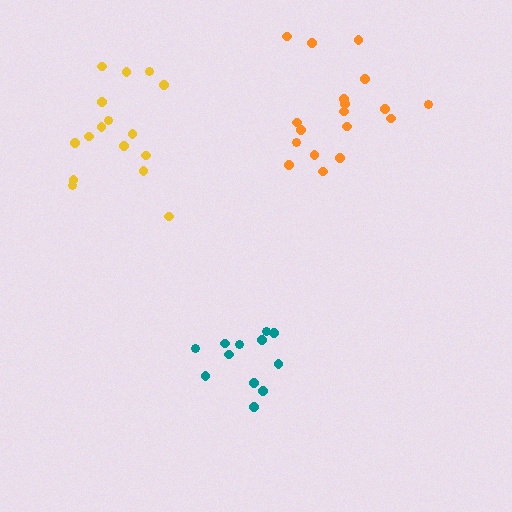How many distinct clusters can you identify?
There are 3 distinct clusters.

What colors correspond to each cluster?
The clusters are colored: teal, yellow, orange.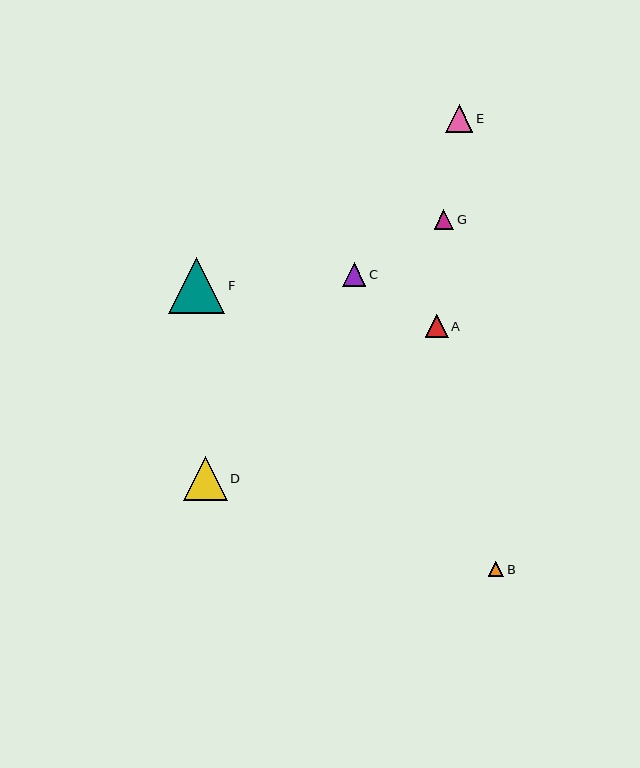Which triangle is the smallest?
Triangle B is the smallest with a size of approximately 16 pixels.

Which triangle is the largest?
Triangle F is the largest with a size of approximately 56 pixels.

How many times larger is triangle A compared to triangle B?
Triangle A is approximately 1.5 times the size of triangle B.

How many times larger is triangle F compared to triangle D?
Triangle F is approximately 1.3 times the size of triangle D.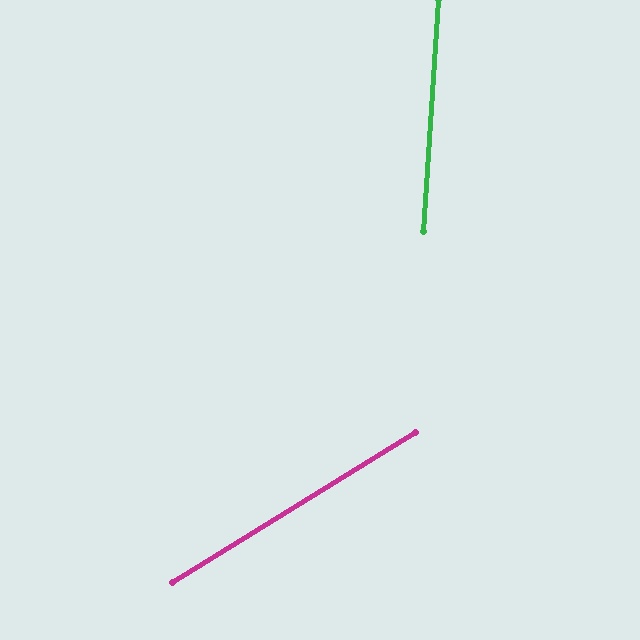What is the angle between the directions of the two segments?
Approximately 55 degrees.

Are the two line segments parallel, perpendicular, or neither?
Neither parallel nor perpendicular — they differ by about 55°.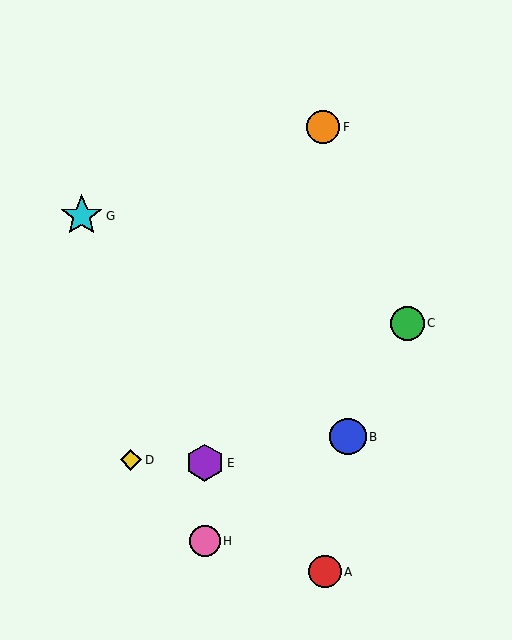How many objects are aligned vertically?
2 objects (E, H) are aligned vertically.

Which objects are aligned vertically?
Objects E, H are aligned vertically.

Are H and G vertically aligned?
No, H is at x≈205 and G is at x≈82.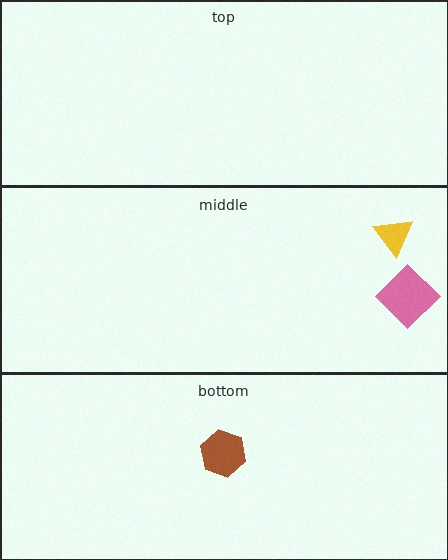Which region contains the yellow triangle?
The middle region.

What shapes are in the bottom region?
The brown hexagon.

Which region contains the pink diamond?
The middle region.